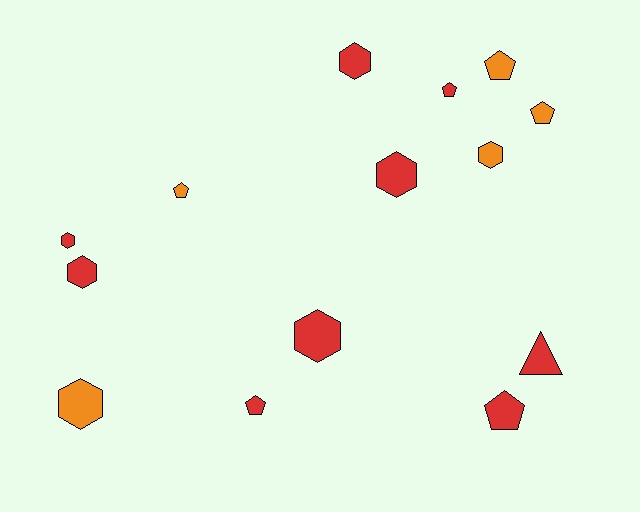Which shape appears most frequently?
Hexagon, with 7 objects.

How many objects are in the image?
There are 14 objects.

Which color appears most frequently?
Red, with 9 objects.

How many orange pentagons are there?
There are 3 orange pentagons.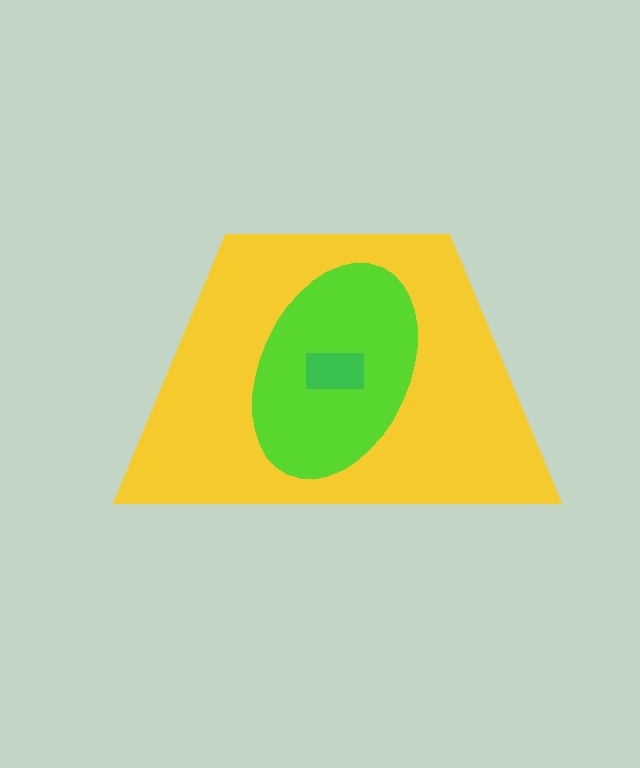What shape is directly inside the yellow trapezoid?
The lime ellipse.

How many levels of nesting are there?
3.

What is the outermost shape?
The yellow trapezoid.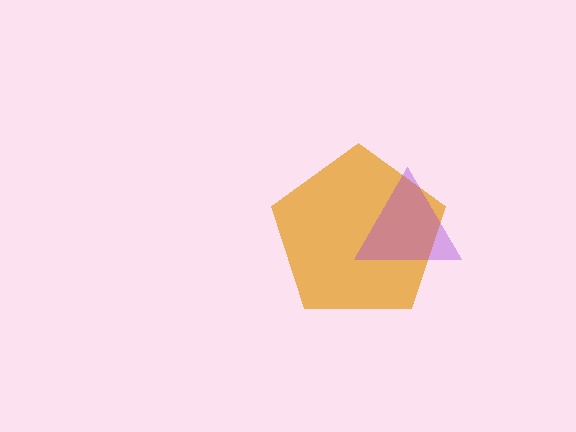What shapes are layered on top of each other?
The layered shapes are: an orange pentagon, a purple triangle.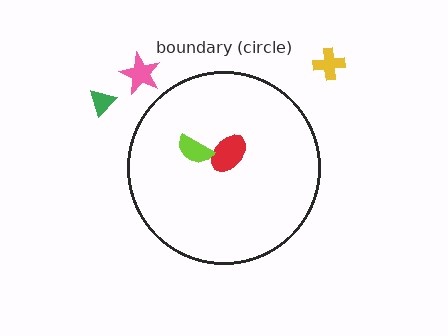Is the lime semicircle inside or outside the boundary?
Inside.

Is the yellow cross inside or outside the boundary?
Outside.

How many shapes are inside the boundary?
2 inside, 3 outside.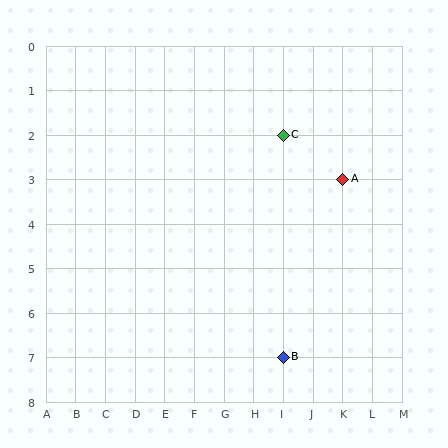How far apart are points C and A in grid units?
Points C and A are 2 columns and 1 row apart (about 2.2 grid units diagonally).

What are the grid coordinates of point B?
Point B is at grid coordinates (I, 7).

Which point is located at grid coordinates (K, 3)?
Point A is at (K, 3).